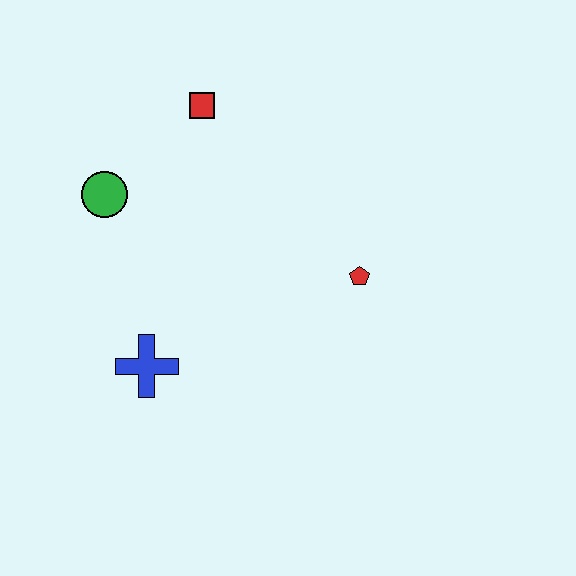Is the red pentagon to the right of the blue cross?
Yes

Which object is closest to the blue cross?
The green circle is closest to the blue cross.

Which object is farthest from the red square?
The blue cross is farthest from the red square.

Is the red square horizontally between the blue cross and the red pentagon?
Yes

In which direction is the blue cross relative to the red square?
The blue cross is below the red square.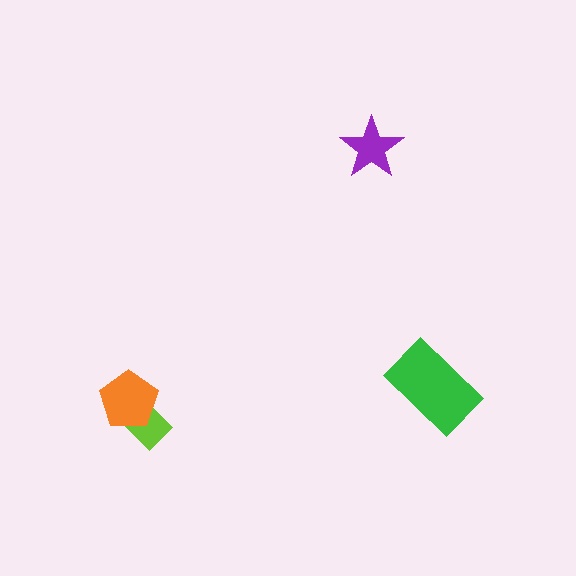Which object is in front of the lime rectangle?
The orange pentagon is in front of the lime rectangle.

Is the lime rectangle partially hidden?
Yes, it is partially covered by another shape.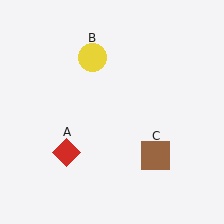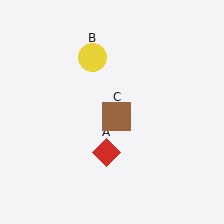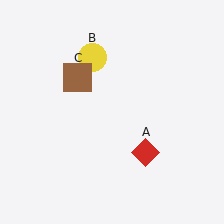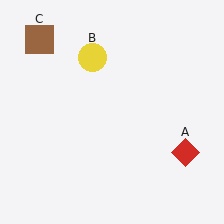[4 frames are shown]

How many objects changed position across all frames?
2 objects changed position: red diamond (object A), brown square (object C).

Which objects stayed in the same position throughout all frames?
Yellow circle (object B) remained stationary.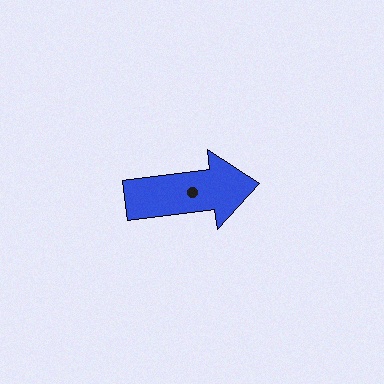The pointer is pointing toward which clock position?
Roughly 3 o'clock.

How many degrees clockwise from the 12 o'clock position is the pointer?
Approximately 83 degrees.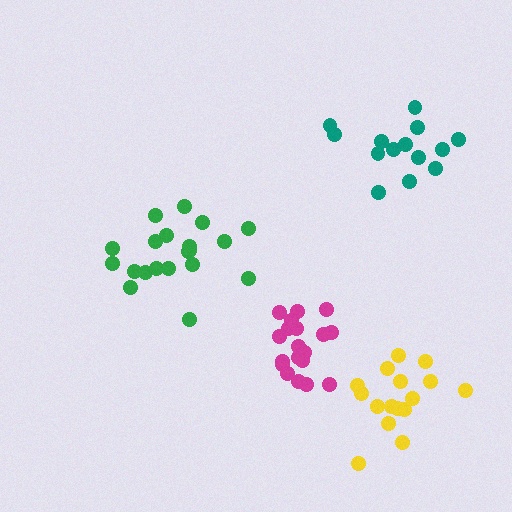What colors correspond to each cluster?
The clusters are colored: yellow, teal, magenta, green.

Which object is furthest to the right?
The yellow cluster is rightmost.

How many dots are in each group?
Group 1: 16 dots, Group 2: 14 dots, Group 3: 19 dots, Group 4: 20 dots (69 total).